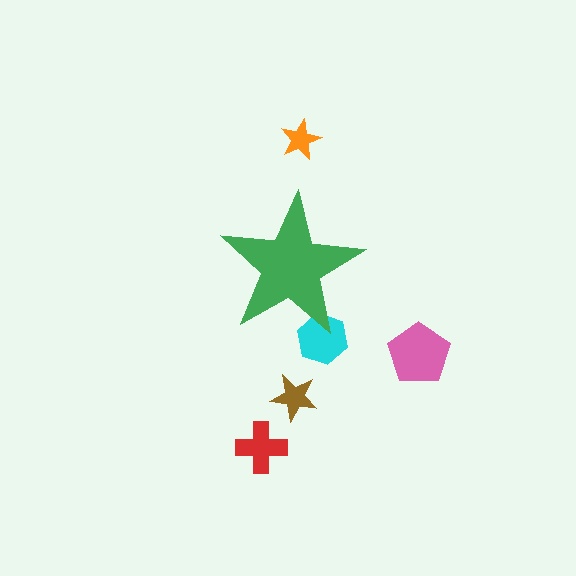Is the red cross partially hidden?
No, the red cross is fully visible.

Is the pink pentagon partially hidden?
No, the pink pentagon is fully visible.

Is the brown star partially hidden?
No, the brown star is fully visible.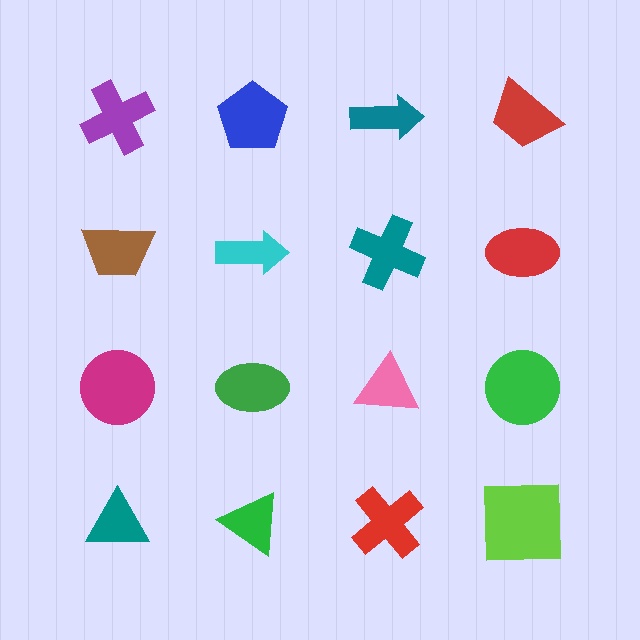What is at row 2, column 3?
A teal cross.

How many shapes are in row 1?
4 shapes.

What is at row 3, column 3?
A pink triangle.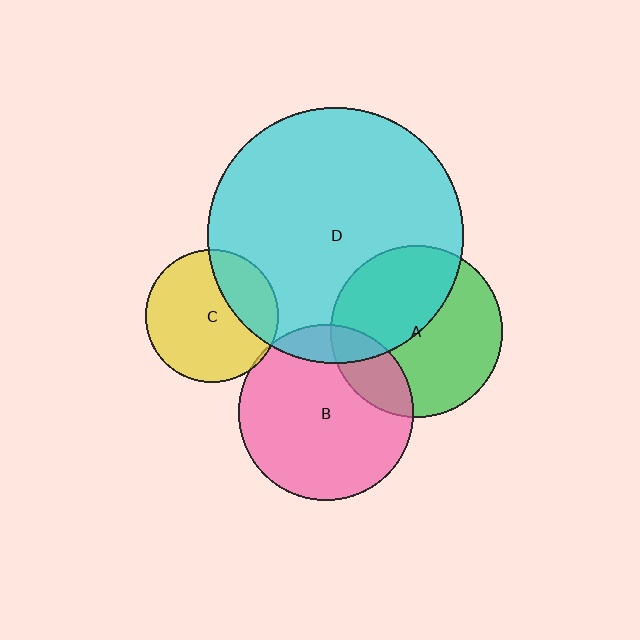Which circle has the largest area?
Circle D (cyan).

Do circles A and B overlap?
Yes.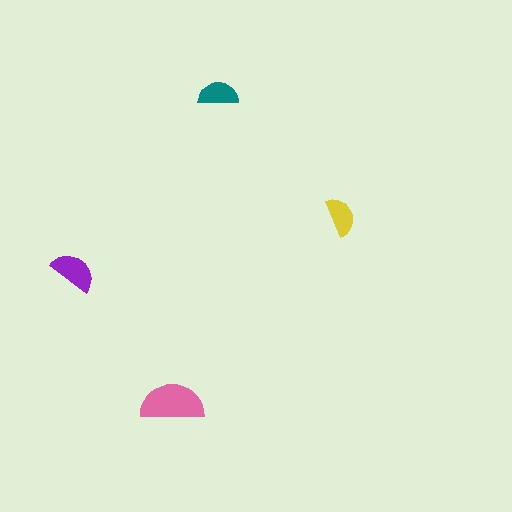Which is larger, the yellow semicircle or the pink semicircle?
The pink one.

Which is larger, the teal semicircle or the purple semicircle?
The purple one.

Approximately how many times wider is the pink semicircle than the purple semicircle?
About 1.5 times wider.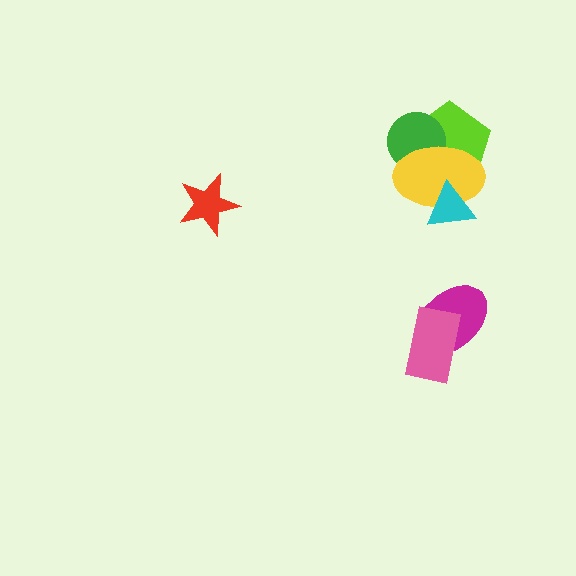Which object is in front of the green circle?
The yellow ellipse is in front of the green circle.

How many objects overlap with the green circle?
2 objects overlap with the green circle.